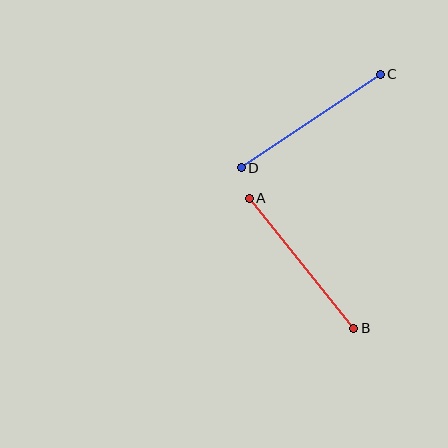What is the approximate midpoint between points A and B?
The midpoint is at approximately (301, 263) pixels.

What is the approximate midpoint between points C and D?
The midpoint is at approximately (311, 121) pixels.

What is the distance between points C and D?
The distance is approximately 167 pixels.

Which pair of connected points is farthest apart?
Points C and D are farthest apart.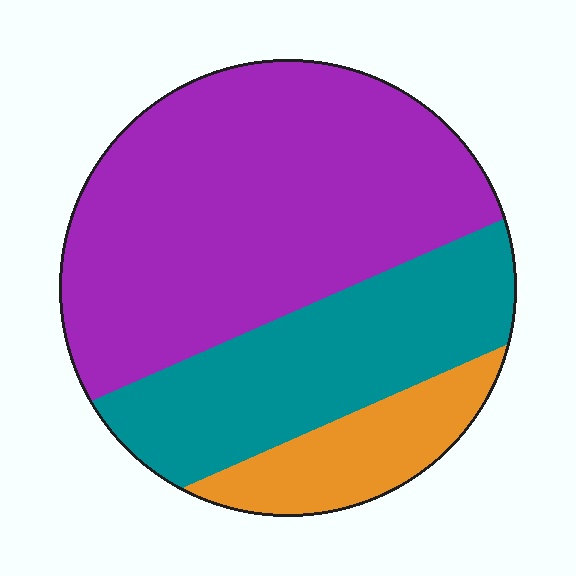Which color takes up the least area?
Orange, at roughly 15%.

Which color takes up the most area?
Purple, at roughly 55%.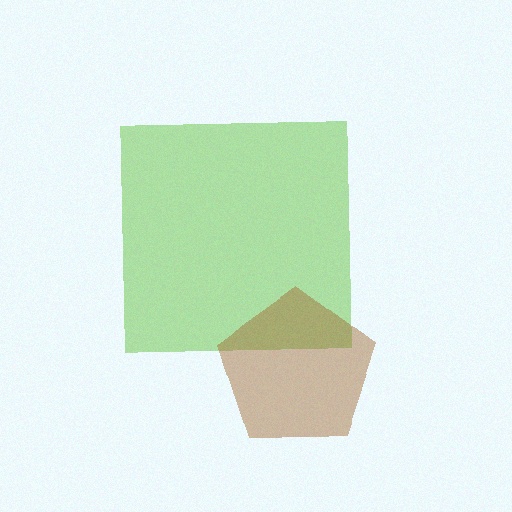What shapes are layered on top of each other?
The layered shapes are: a lime square, a brown pentagon.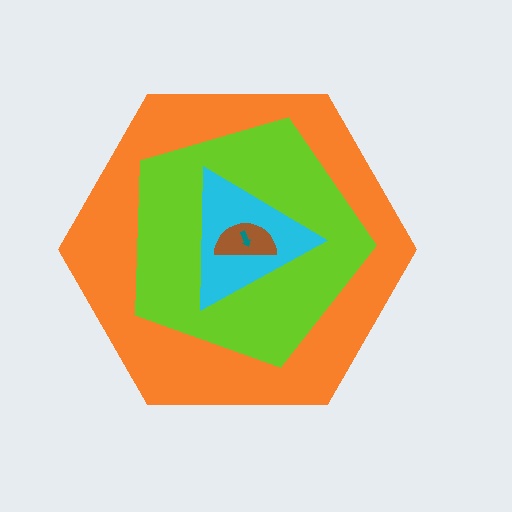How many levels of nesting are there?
5.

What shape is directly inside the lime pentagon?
The cyan triangle.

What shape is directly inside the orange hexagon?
The lime pentagon.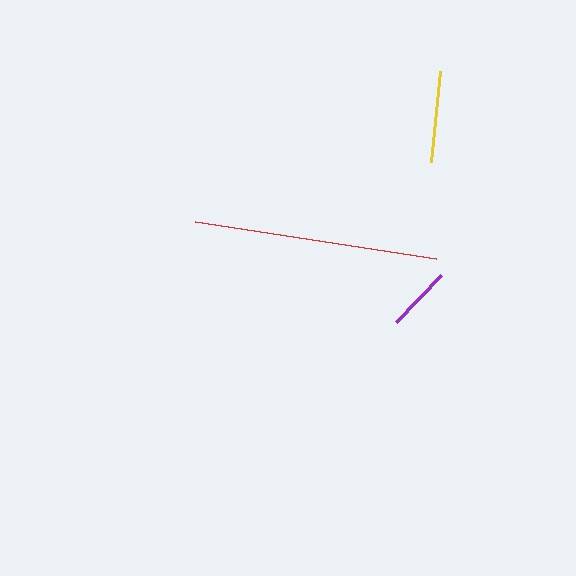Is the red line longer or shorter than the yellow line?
The red line is longer than the yellow line.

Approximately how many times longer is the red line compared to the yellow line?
The red line is approximately 2.7 times the length of the yellow line.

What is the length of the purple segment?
The purple segment is approximately 65 pixels long.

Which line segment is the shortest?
The purple line is the shortest at approximately 65 pixels.